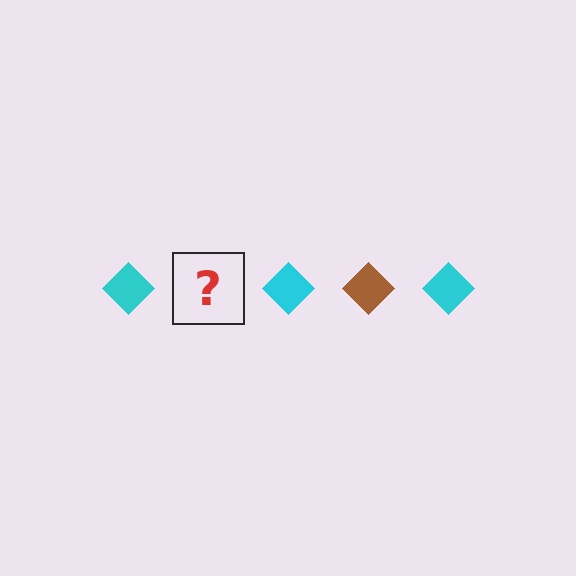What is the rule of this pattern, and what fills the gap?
The rule is that the pattern cycles through cyan, brown diamonds. The gap should be filled with a brown diamond.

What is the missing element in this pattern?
The missing element is a brown diamond.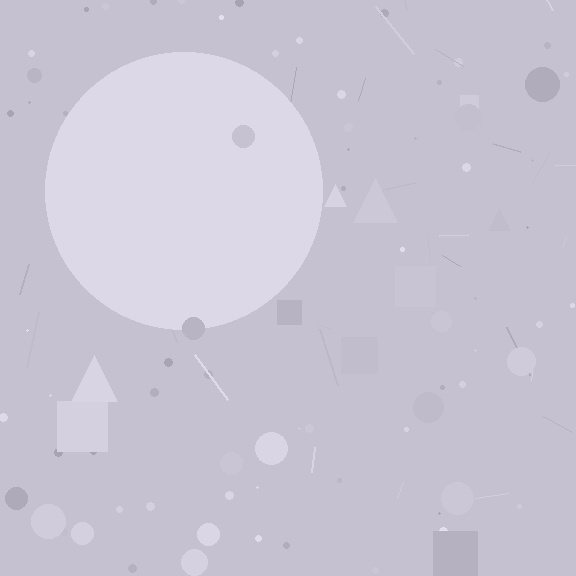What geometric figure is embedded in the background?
A circle is embedded in the background.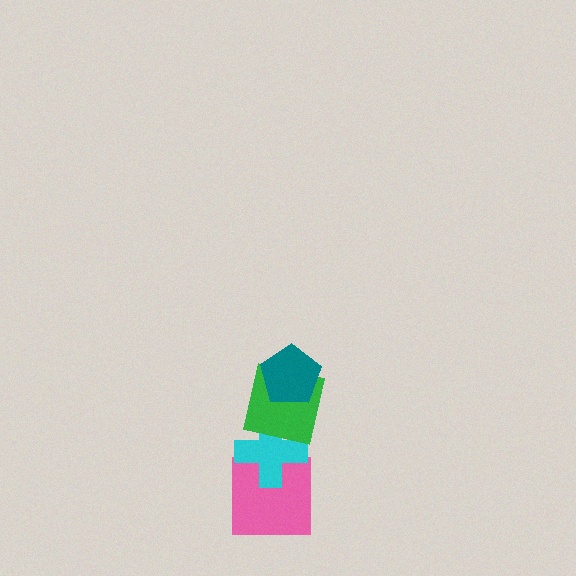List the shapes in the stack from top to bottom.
From top to bottom: the teal pentagon, the green square, the cyan cross, the pink square.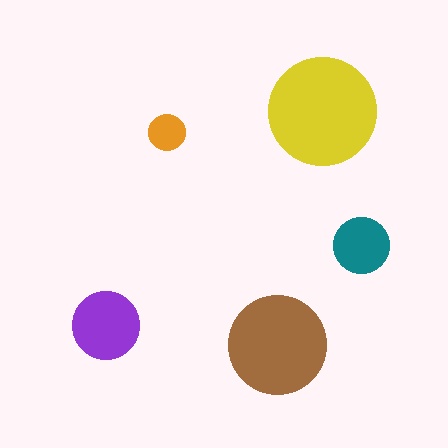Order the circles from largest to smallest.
the yellow one, the brown one, the purple one, the teal one, the orange one.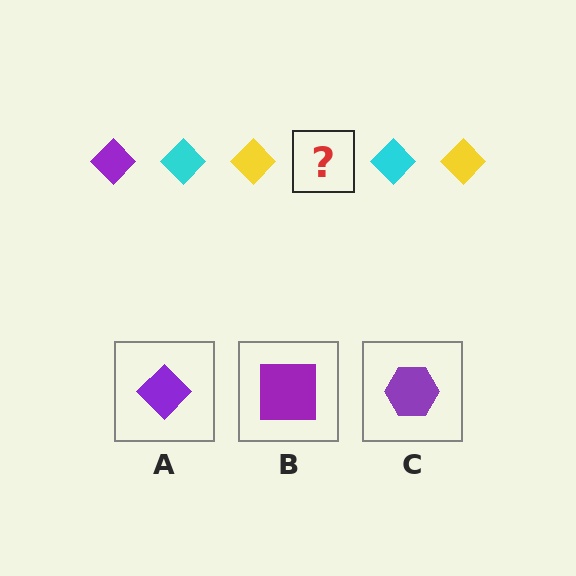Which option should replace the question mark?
Option A.